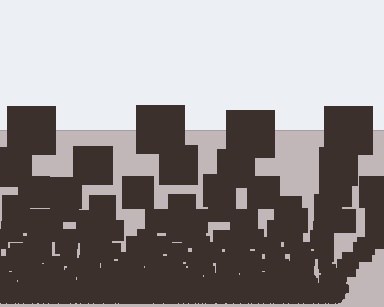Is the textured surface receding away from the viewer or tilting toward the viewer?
The surface appears to tilt toward the viewer. Texture elements get larger and sparser toward the top.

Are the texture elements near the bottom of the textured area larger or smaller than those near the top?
Smaller. The gradient is inverted — elements near the bottom are smaller and denser.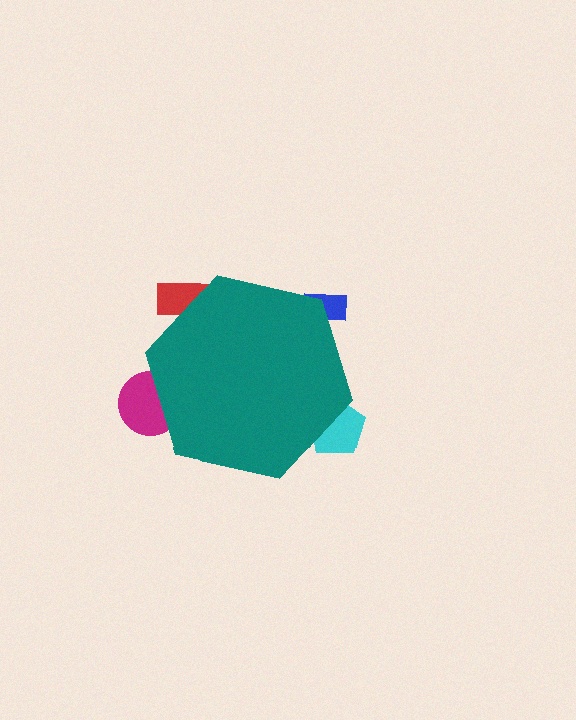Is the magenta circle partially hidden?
Yes, the magenta circle is partially hidden behind the teal hexagon.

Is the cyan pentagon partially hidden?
Yes, the cyan pentagon is partially hidden behind the teal hexagon.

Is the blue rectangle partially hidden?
Yes, the blue rectangle is partially hidden behind the teal hexagon.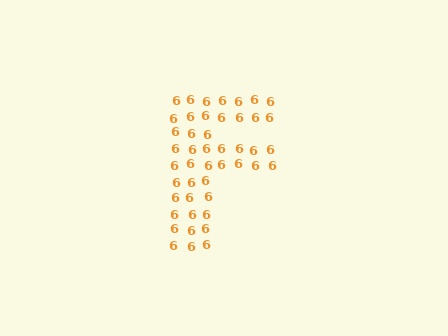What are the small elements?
The small elements are digit 6's.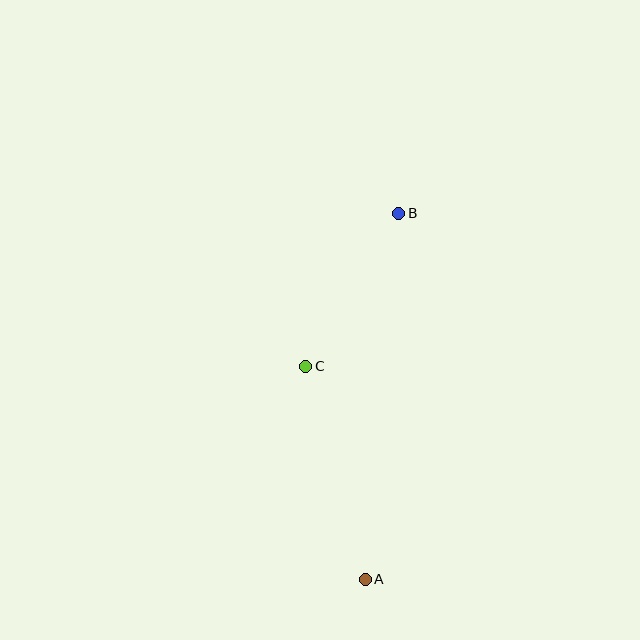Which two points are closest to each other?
Points B and C are closest to each other.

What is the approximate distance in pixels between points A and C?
The distance between A and C is approximately 221 pixels.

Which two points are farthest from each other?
Points A and B are farthest from each other.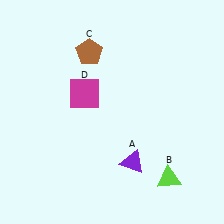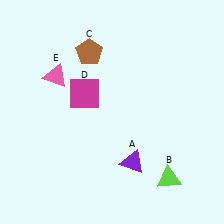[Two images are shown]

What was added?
A pink triangle (E) was added in Image 2.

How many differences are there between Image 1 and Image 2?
There is 1 difference between the two images.